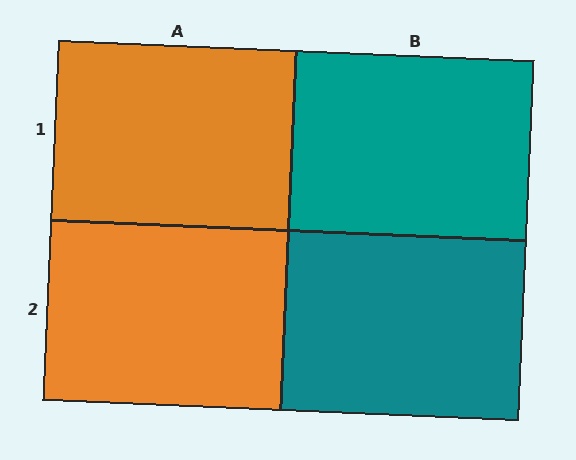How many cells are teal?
2 cells are teal.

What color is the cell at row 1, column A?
Orange.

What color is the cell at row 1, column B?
Teal.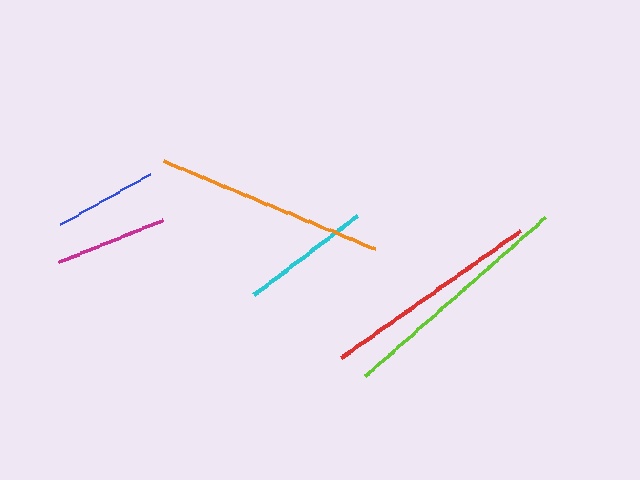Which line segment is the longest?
The lime line is the longest at approximately 241 pixels.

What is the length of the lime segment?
The lime segment is approximately 241 pixels long.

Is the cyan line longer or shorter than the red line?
The red line is longer than the cyan line.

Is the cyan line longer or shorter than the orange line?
The orange line is longer than the cyan line.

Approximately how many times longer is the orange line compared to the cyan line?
The orange line is approximately 1.8 times the length of the cyan line.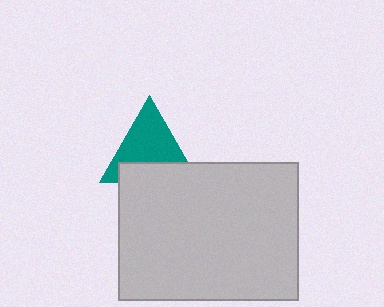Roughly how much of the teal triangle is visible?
About half of it is visible (roughly 63%).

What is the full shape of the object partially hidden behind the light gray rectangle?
The partially hidden object is a teal triangle.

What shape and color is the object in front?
The object in front is a light gray rectangle.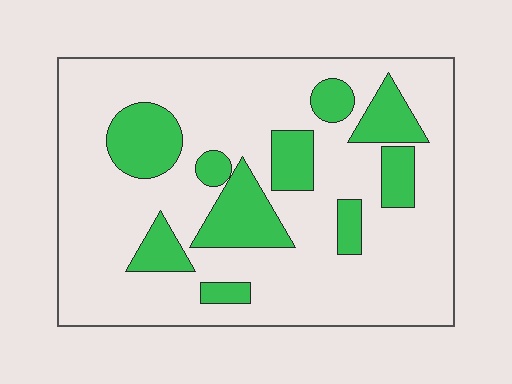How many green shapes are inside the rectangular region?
10.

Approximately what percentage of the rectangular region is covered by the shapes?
Approximately 25%.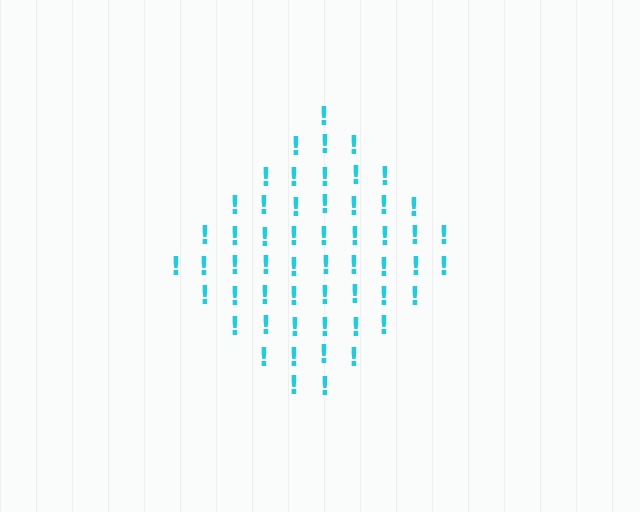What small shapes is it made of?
It is made of small exclamation marks.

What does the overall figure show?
The overall figure shows a diamond.